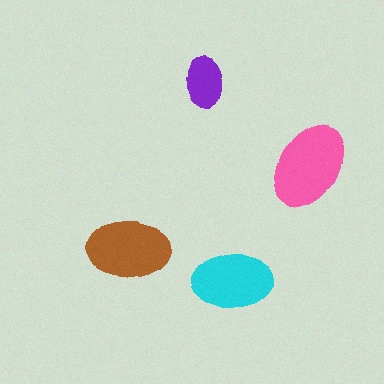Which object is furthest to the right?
The pink ellipse is rightmost.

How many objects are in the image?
There are 4 objects in the image.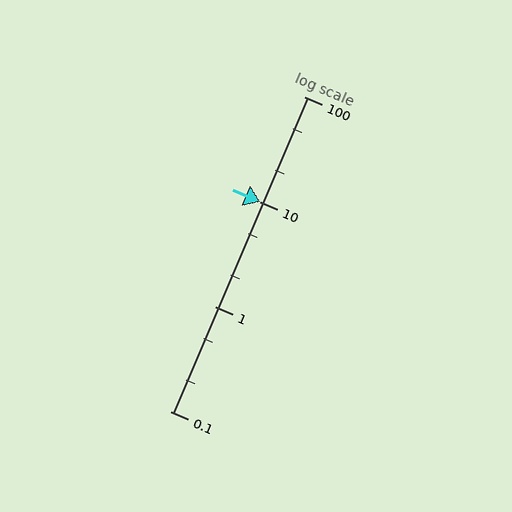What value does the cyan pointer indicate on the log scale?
The pointer indicates approximately 10.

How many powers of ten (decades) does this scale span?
The scale spans 3 decades, from 0.1 to 100.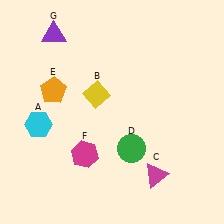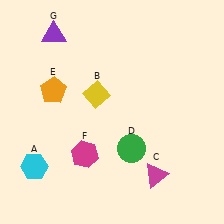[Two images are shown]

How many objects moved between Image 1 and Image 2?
1 object moved between the two images.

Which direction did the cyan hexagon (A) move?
The cyan hexagon (A) moved down.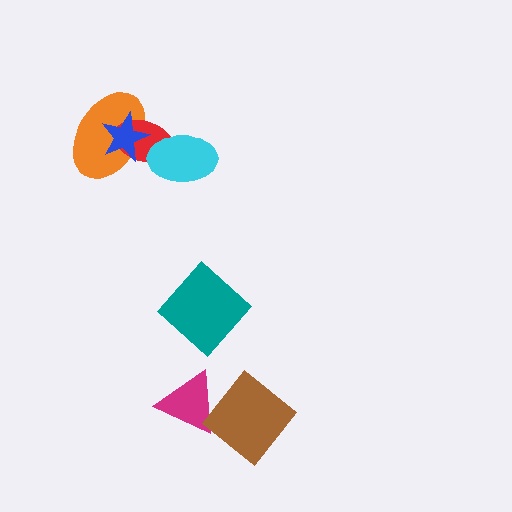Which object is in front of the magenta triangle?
The brown diamond is in front of the magenta triangle.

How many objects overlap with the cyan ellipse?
1 object overlaps with the cyan ellipse.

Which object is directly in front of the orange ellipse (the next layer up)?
The red ellipse is directly in front of the orange ellipse.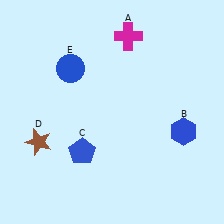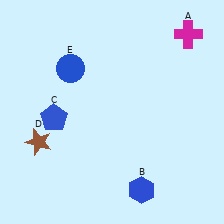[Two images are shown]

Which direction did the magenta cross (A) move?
The magenta cross (A) moved right.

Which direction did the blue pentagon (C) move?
The blue pentagon (C) moved up.